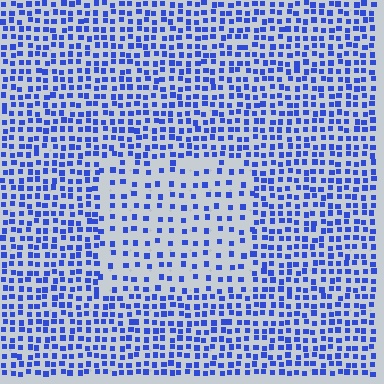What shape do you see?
I see a rectangle.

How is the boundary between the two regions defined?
The boundary is defined by a change in element density (approximately 2.0x ratio). All elements are the same color, size, and shape.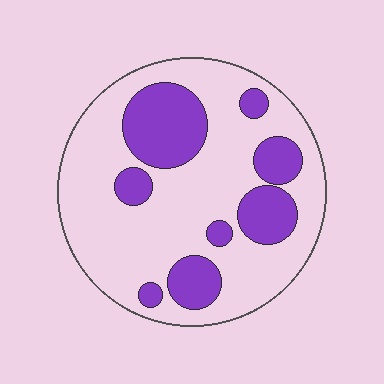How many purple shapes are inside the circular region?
8.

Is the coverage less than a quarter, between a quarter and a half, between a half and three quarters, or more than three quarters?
Between a quarter and a half.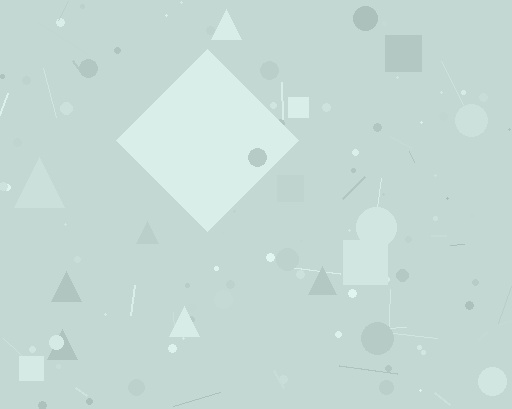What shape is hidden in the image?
A diamond is hidden in the image.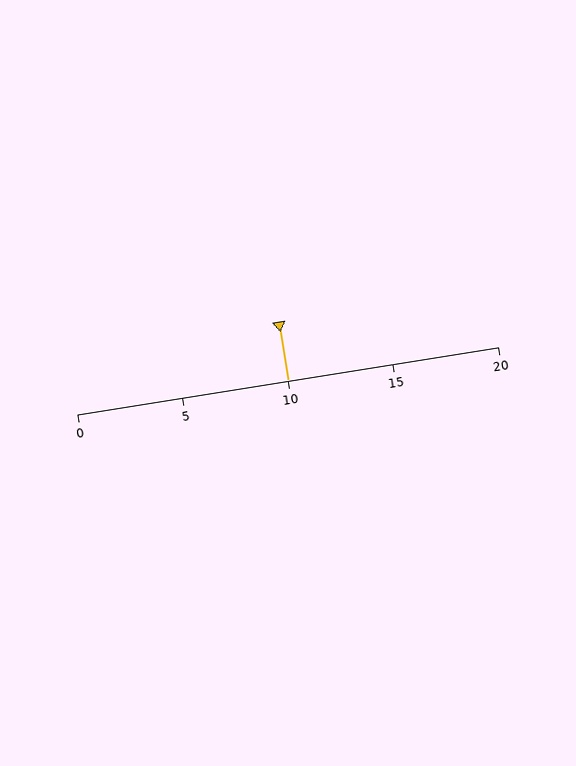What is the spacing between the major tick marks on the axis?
The major ticks are spaced 5 apart.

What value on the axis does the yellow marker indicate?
The marker indicates approximately 10.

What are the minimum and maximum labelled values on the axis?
The axis runs from 0 to 20.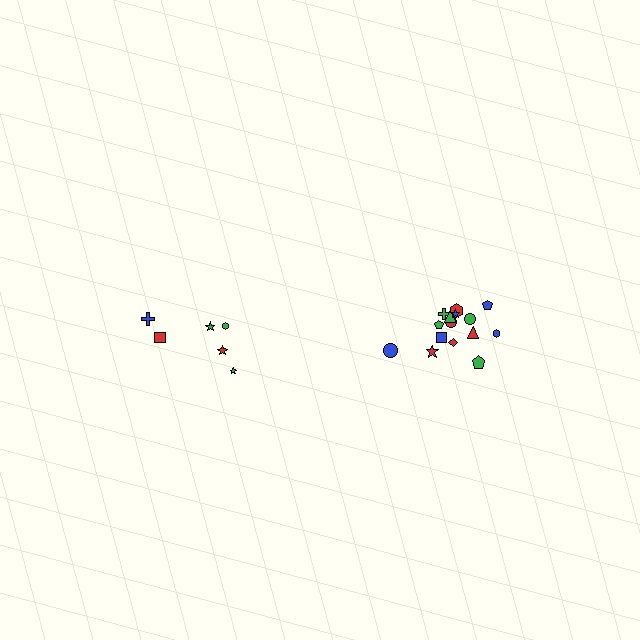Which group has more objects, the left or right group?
The right group.